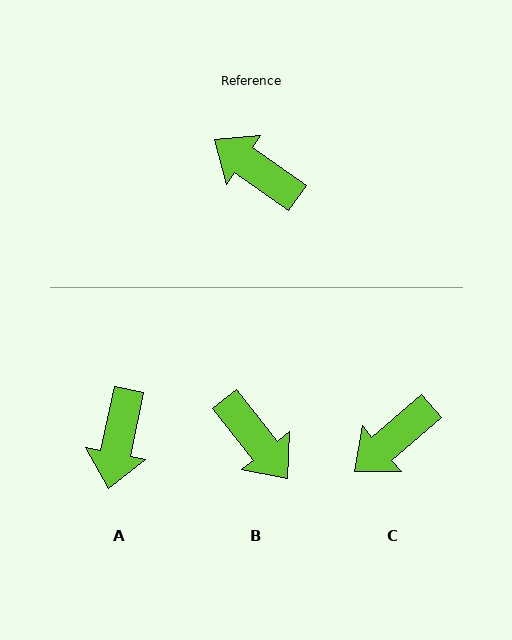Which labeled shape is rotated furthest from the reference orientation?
B, about 163 degrees away.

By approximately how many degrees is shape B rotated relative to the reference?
Approximately 163 degrees counter-clockwise.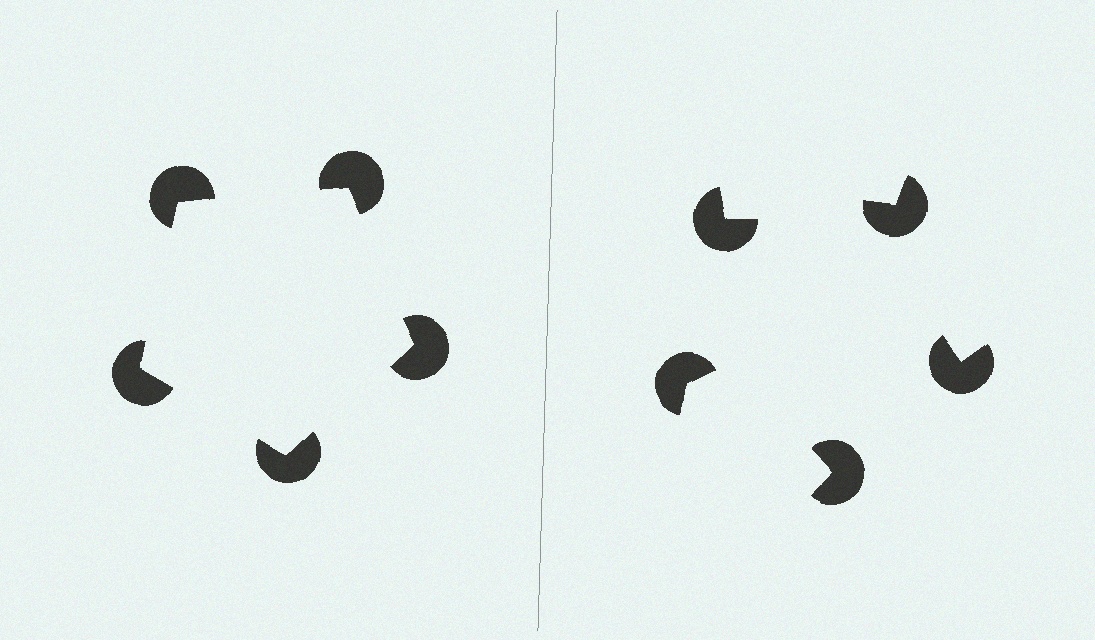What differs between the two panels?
The pac-man discs are positioned identically on both sides; only the wedge orientations differ. On the left they align to a pentagon; on the right they are misaligned.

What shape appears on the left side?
An illusory pentagon.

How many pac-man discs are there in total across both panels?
10 — 5 on each side.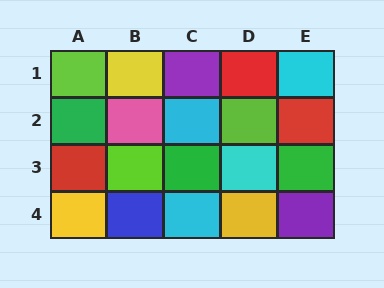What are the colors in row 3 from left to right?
Red, lime, green, cyan, green.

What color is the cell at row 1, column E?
Cyan.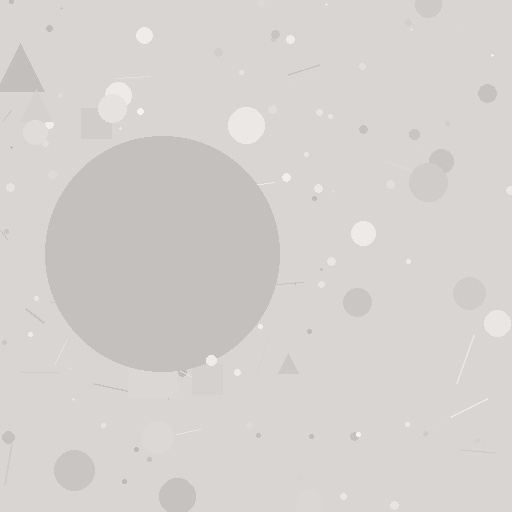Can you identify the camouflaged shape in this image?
The camouflaged shape is a circle.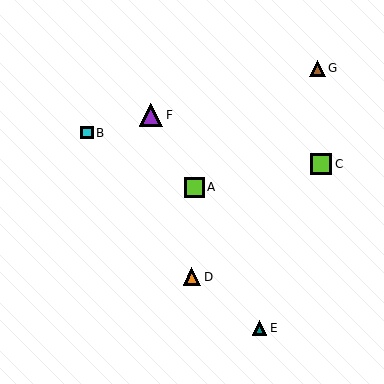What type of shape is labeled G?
Shape G is a brown triangle.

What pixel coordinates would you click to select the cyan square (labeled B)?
Click at (87, 133) to select the cyan square B.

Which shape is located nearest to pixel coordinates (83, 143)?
The cyan square (labeled B) at (87, 133) is nearest to that location.